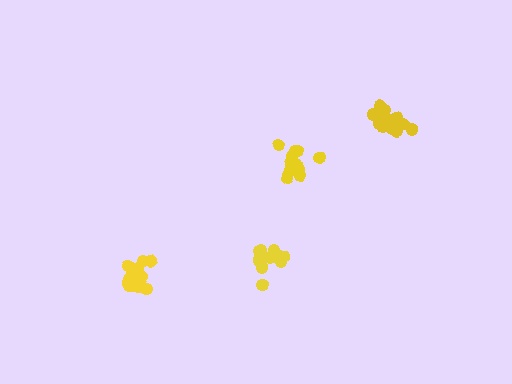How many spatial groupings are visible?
There are 4 spatial groupings.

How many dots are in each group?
Group 1: 13 dots, Group 2: 18 dots, Group 3: 18 dots, Group 4: 14 dots (63 total).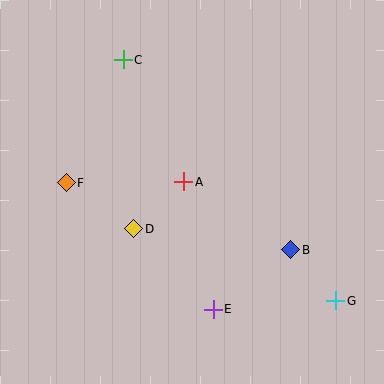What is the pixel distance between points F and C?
The distance between F and C is 136 pixels.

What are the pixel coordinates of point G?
Point G is at (336, 301).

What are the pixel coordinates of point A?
Point A is at (184, 182).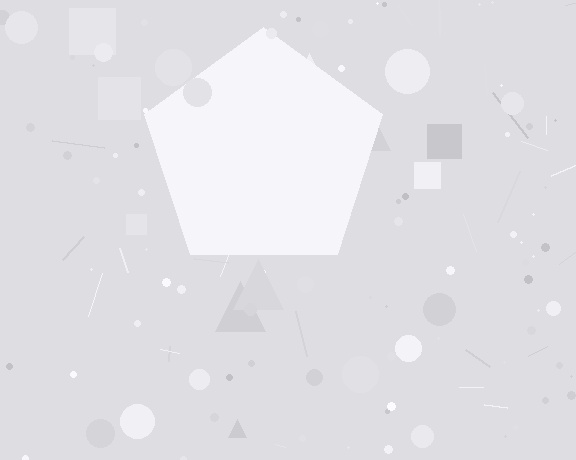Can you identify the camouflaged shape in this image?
The camouflaged shape is a pentagon.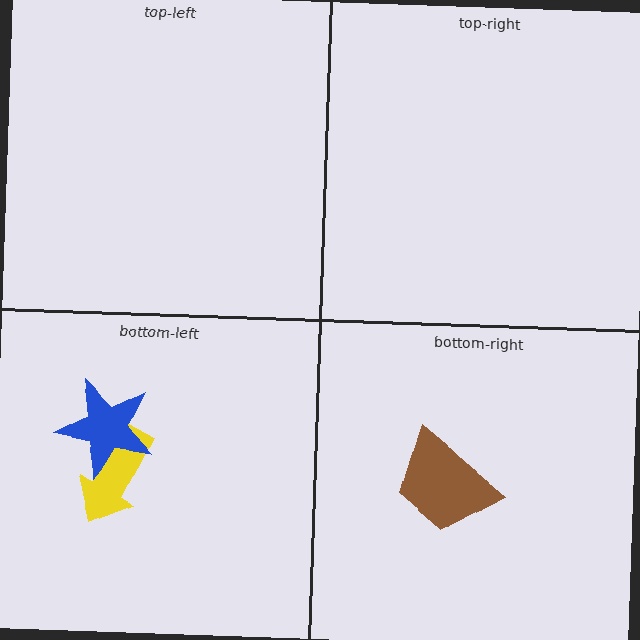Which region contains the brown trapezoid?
The bottom-right region.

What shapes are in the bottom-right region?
The brown trapezoid.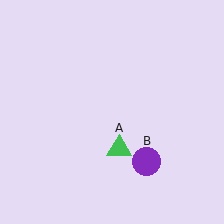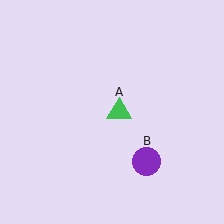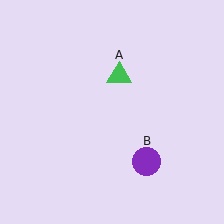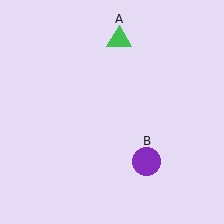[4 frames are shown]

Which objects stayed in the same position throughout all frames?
Purple circle (object B) remained stationary.